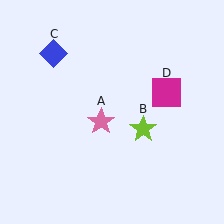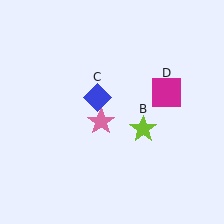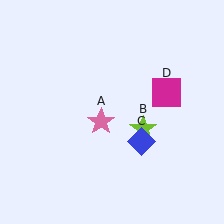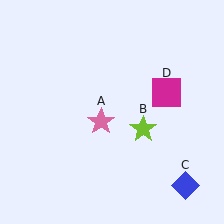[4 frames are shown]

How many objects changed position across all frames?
1 object changed position: blue diamond (object C).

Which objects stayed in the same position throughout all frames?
Pink star (object A) and lime star (object B) and magenta square (object D) remained stationary.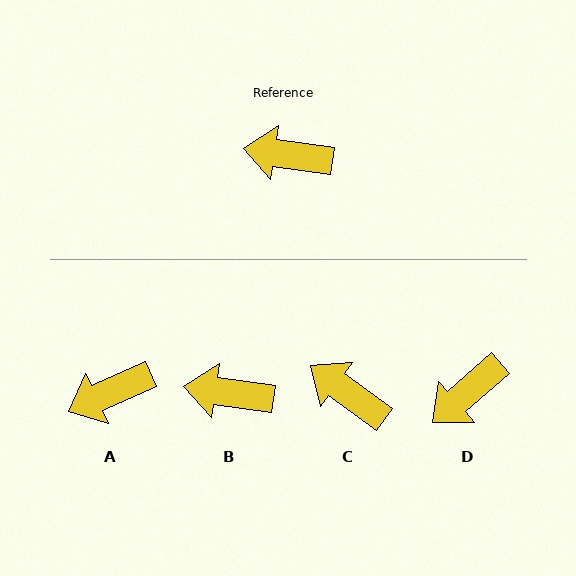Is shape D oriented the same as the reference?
No, it is off by about 50 degrees.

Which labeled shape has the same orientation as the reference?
B.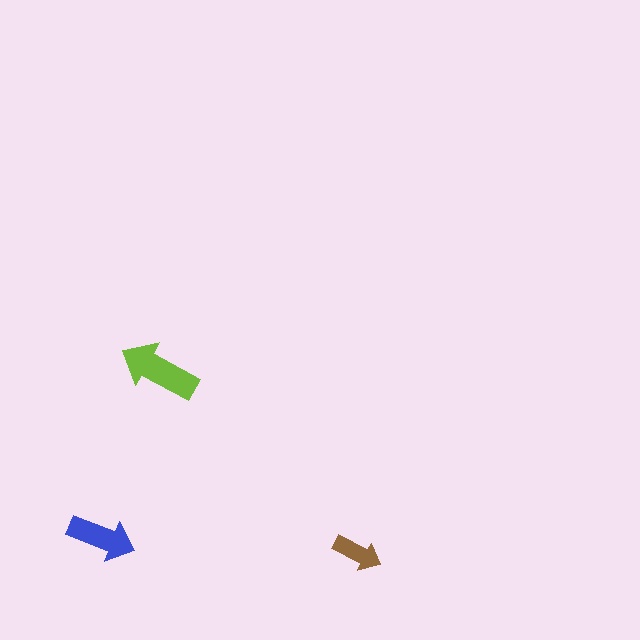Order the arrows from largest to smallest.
the lime one, the blue one, the brown one.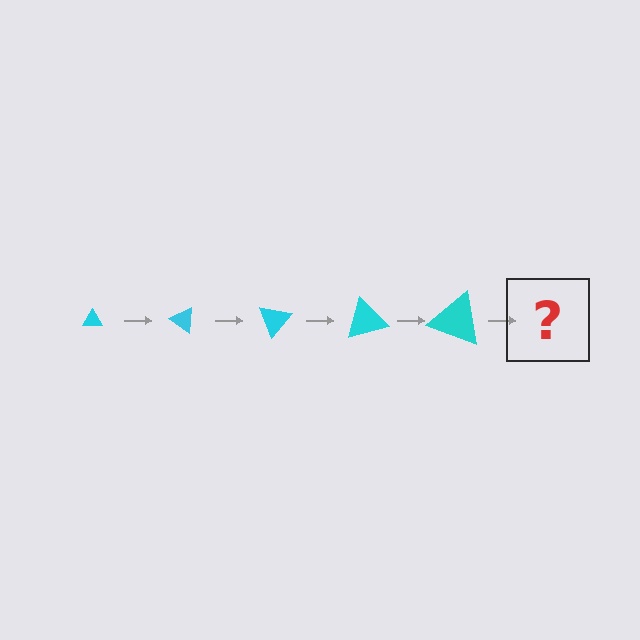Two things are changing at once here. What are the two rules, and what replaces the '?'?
The two rules are that the triangle grows larger each step and it rotates 35 degrees each step. The '?' should be a triangle, larger than the previous one and rotated 175 degrees from the start.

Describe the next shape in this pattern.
It should be a triangle, larger than the previous one and rotated 175 degrees from the start.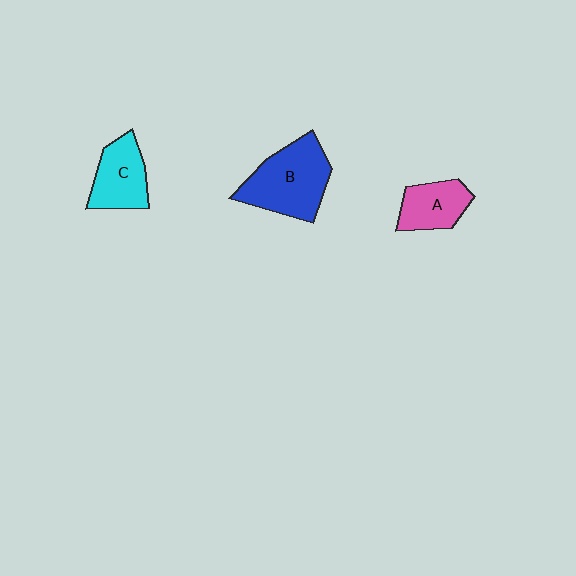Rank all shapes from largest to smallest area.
From largest to smallest: B (blue), C (cyan), A (pink).